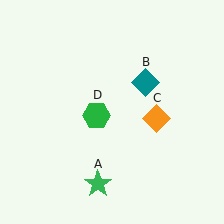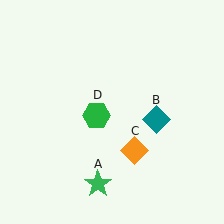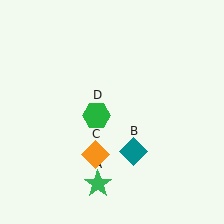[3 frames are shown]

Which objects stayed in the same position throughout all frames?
Green star (object A) and green hexagon (object D) remained stationary.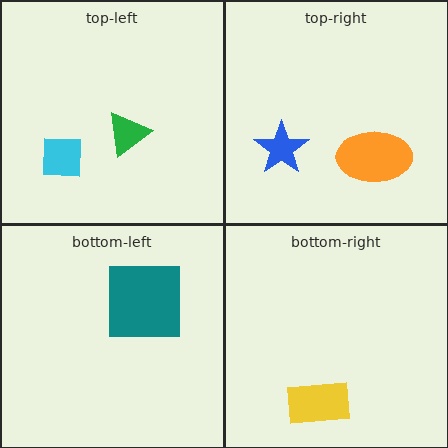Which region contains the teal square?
The bottom-left region.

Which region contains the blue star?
The top-right region.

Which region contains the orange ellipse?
The top-right region.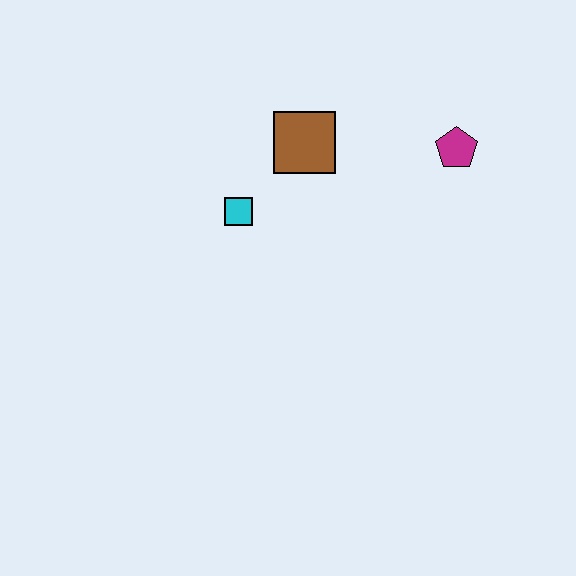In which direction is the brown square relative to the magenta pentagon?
The brown square is to the left of the magenta pentagon.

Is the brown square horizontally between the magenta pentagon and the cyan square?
Yes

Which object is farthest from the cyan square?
The magenta pentagon is farthest from the cyan square.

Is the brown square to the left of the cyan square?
No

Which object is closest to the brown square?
The cyan square is closest to the brown square.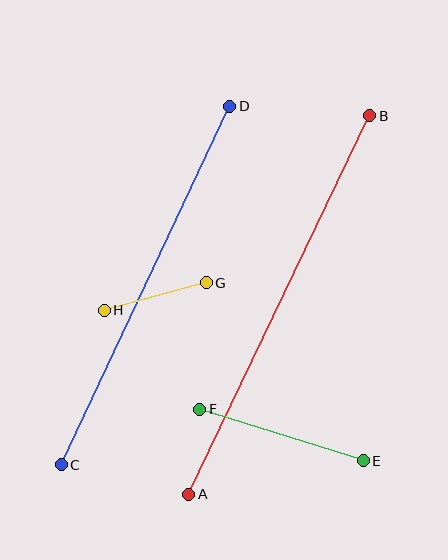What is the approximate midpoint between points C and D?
The midpoint is at approximately (145, 286) pixels.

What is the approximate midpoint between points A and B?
The midpoint is at approximately (279, 305) pixels.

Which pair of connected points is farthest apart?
Points A and B are farthest apart.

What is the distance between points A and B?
The distance is approximately 419 pixels.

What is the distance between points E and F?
The distance is approximately 171 pixels.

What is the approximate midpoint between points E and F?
The midpoint is at approximately (281, 435) pixels.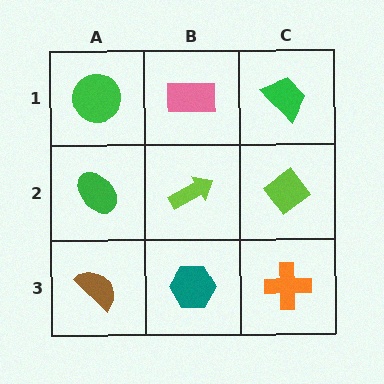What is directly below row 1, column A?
A green ellipse.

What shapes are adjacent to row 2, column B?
A pink rectangle (row 1, column B), a teal hexagon (row 3, column B), a green ellipse (row 2, column A), a lime diamond (row 2, column C).